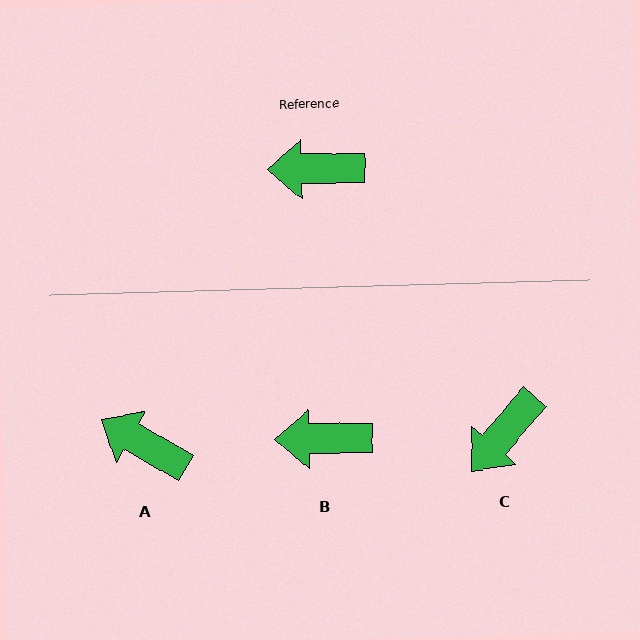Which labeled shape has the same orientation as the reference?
B.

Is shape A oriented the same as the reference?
No, it is off by about 31 degrees.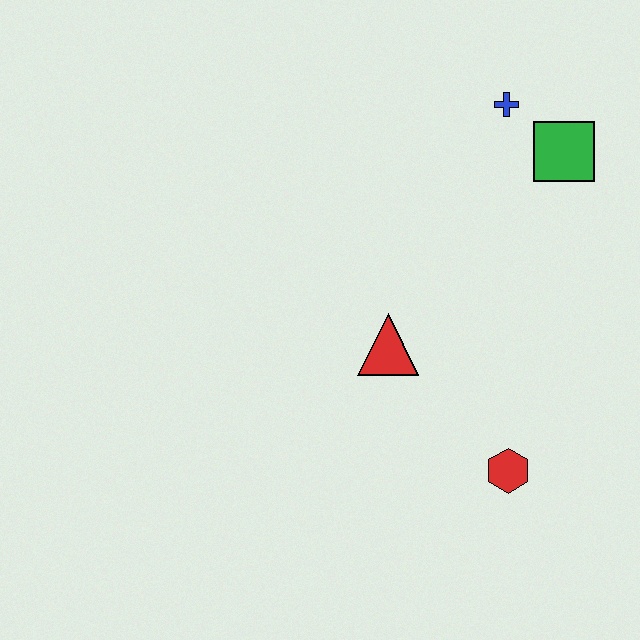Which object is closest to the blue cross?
The green square is closest to the blue cross.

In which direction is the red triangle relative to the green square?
The red triangle is below the green square.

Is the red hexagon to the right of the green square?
No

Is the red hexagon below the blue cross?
Yes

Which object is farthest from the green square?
The red hexagon is farthest from the green square.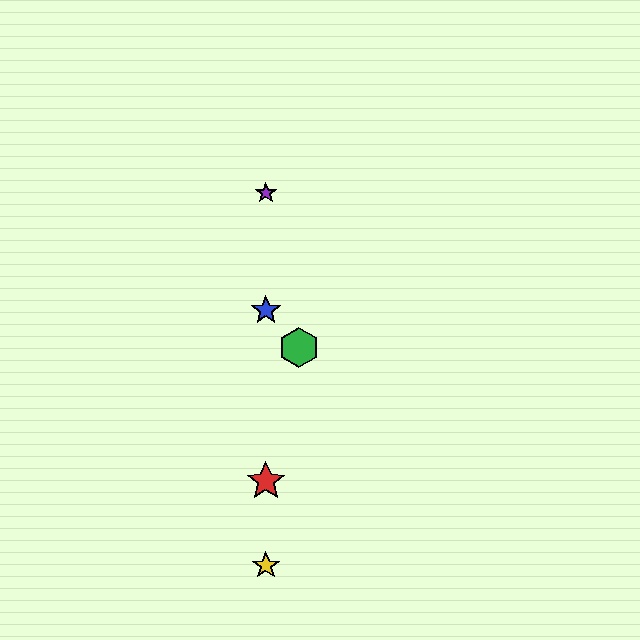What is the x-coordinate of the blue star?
The blue star is at x≈266.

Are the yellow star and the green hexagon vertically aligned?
No, the yellow star is at x≈266 and the green hexagon is at x≈299.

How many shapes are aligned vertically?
4 shapes (the red star, the blue star, the yellow star, the purple star) are aligned vertically.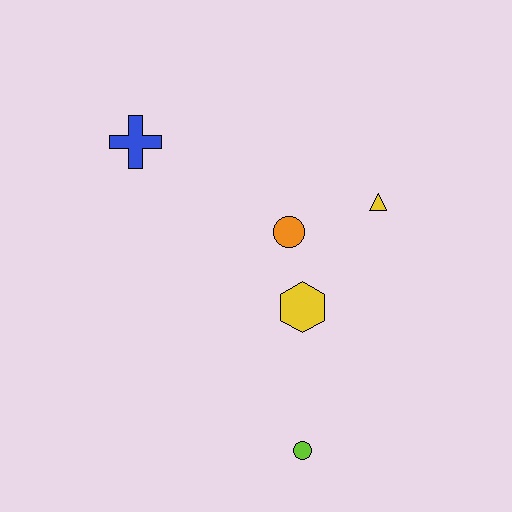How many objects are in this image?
There are 5 objects.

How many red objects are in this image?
There are no red objects.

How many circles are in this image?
There are 2 circles.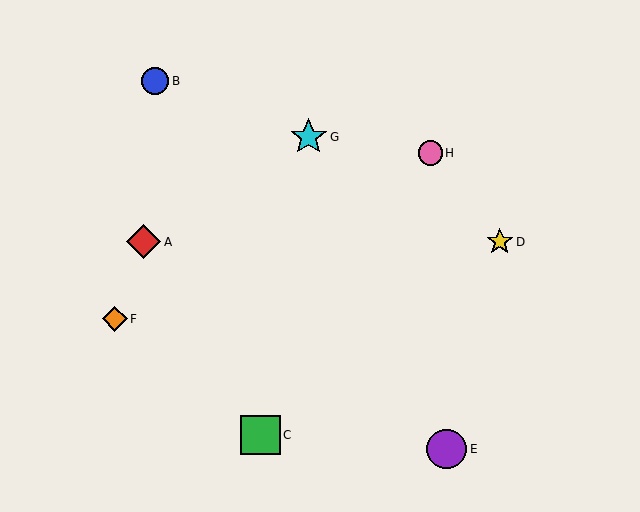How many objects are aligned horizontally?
2 objects (A, D) are aligned horizontally.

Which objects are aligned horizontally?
Objects A, D are aligned horizontally.